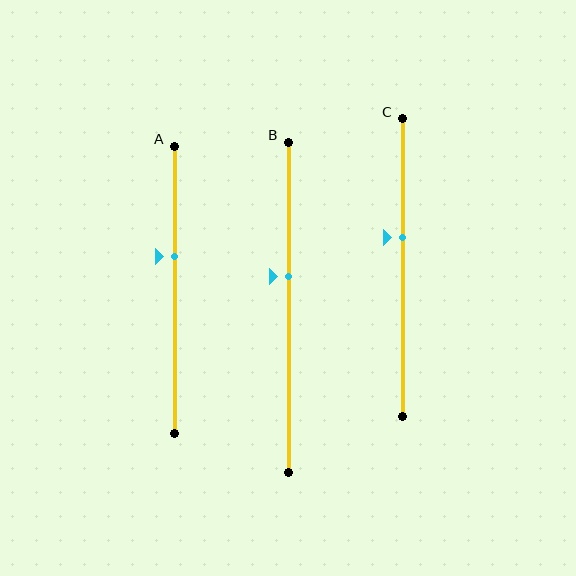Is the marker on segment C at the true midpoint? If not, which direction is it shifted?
No, the marker on segment C is shifted upward by about 10% of the segment length.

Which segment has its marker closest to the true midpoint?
Segment B has its marker closest to the true midpoint.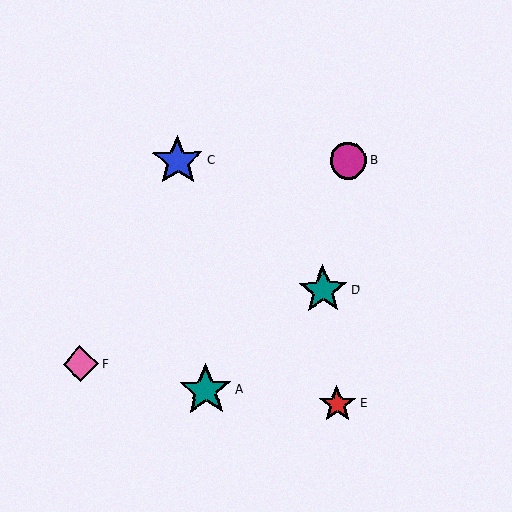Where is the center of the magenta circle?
The center of the magenta circle is at (348, 161).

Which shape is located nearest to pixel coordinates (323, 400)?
The red star (labeled E) at (337, 404) is nearest to that location.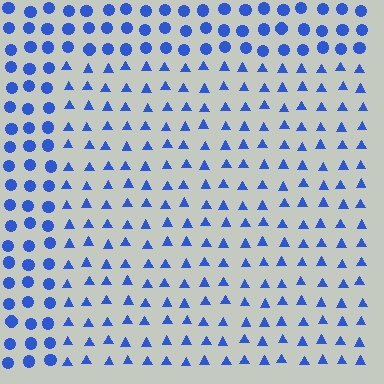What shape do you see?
I see a rectangle.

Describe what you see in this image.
The image is filled with small blue elements arranged in a uniform grid. A rectangle-shaped region contains triangles, while the surrounding area contains circles. The boundary is defined purely by the change in element shape.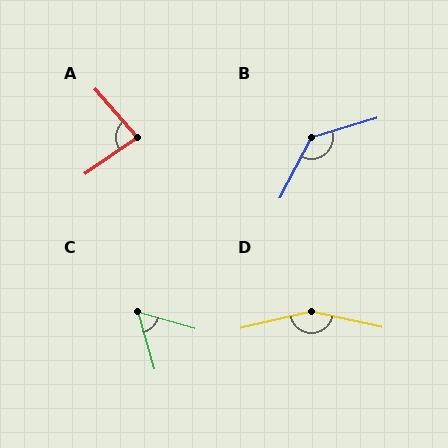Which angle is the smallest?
C, at approximately 59 degrees.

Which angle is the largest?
D, at approximately 154 degrees.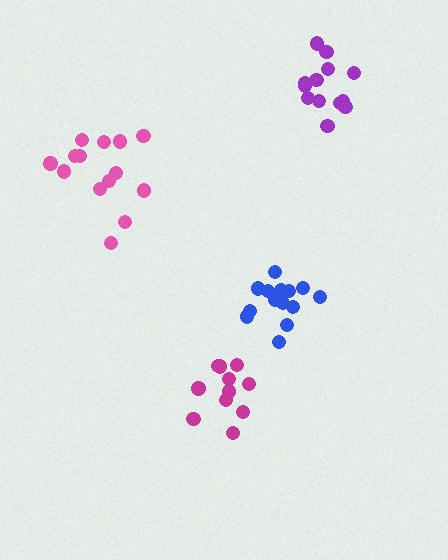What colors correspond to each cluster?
The clusters are colored: purple, magenta, pink, blue.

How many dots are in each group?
Group 1: 13 dots, Group 2: 11 dots, Group 3: 14 dots, Group 4: 14 dots (52 total).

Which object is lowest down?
The magenta cluster is bottommost.